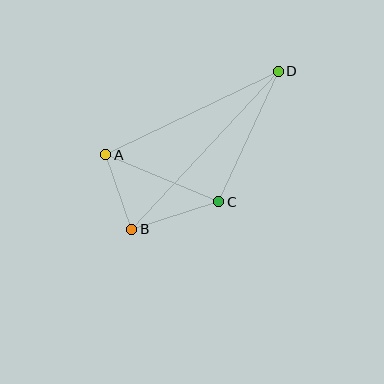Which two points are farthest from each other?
Points B and D are farthest from each other.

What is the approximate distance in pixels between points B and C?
The distance between B and C is approximately 91 pixels.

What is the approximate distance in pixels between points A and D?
The distance between A and D is approximately 192 pixels.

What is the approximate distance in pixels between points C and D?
The distance between C and D is approximately 143 pixels.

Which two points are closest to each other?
Points A and B are closest to each other.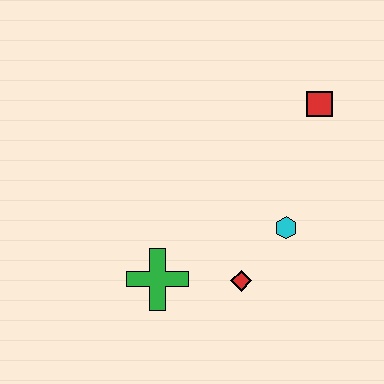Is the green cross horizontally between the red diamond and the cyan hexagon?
No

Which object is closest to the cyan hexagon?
The red diamond is closest to the cyan hexagon.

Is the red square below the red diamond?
No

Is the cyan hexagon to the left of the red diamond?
No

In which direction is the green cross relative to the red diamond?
The green cross is to the left of the red diamond.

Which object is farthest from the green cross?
The red square is farthest from the green cross.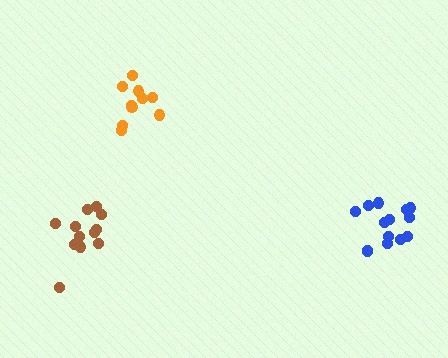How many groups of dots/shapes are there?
There are 3 groups.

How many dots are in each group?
Group 1: 14 dots, Group 2: 12 dots, Group 3: 10 dots (36 total).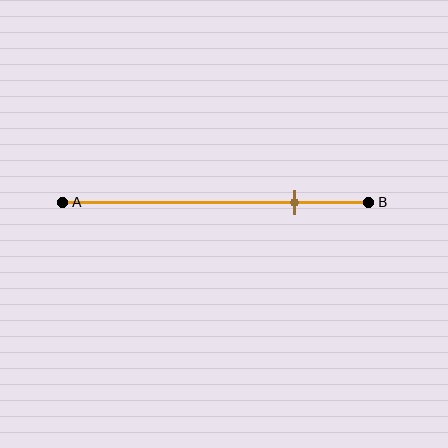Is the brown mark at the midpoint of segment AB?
No, the mark is at about 75% from A, not at the 50% midpoint.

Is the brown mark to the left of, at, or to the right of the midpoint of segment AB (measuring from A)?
The brown mark is to the right of the midpoint of segment AB.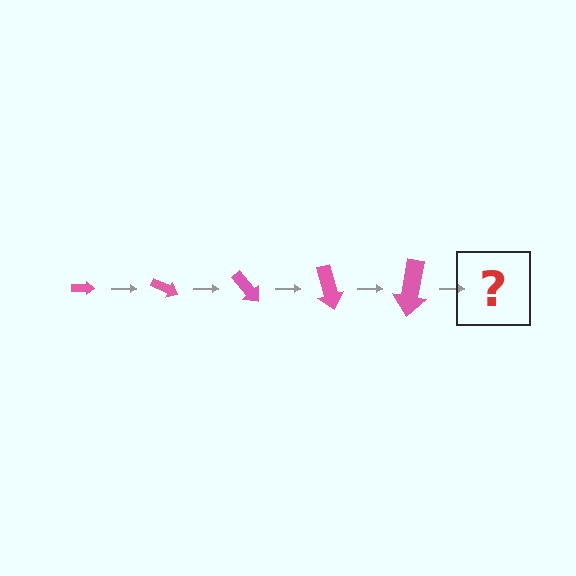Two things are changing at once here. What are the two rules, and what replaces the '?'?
The two rules are that the arrow grows larger each step and it rotates 25 degrees each step. The '?' should be an arrow, larger than the previous one and rotated 125 degrees from the start.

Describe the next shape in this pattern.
It should be an arrow, larger than the previous one and rotated 125 degrees from the start.